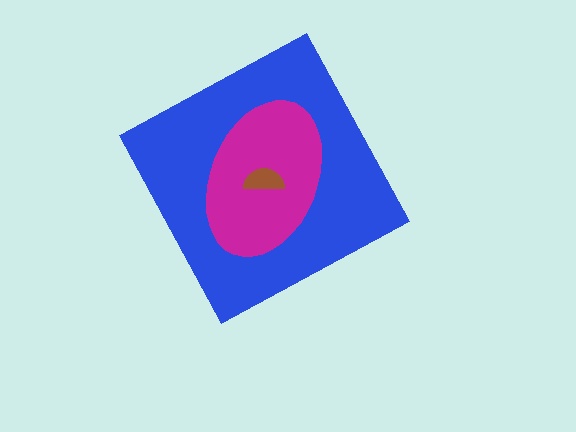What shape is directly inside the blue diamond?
The magenta ellipse.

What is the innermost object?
The brown semicircle.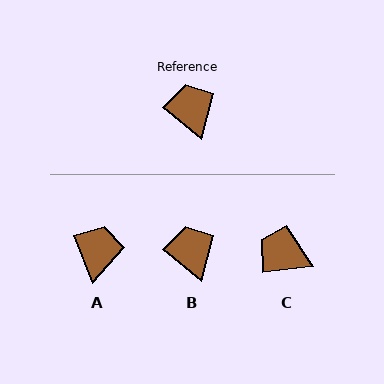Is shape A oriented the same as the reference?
No, it is off by about 28 degrees.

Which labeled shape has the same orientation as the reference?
B.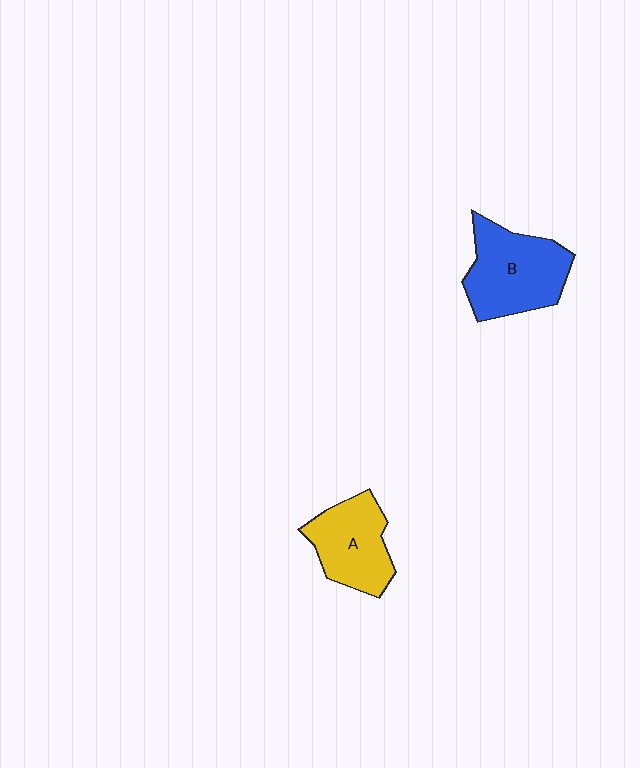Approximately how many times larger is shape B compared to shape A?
Approximately 1.3 times.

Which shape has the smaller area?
Shape A (yellow).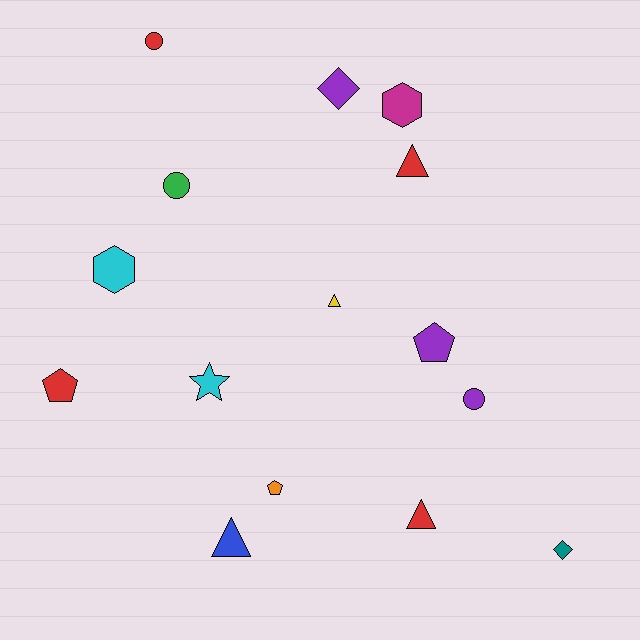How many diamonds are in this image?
There are 2 diamonds.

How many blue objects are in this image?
There is 1 blue object.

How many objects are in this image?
There are 15 objects.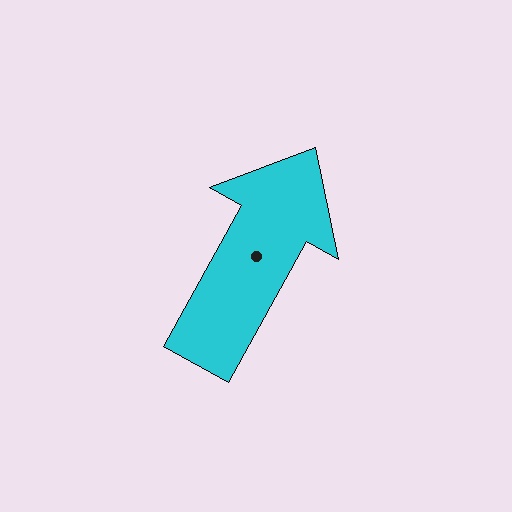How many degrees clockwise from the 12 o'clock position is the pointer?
Approximately 29 degrees.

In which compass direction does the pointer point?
Northeast.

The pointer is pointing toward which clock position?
Roughly 1 o'clock.